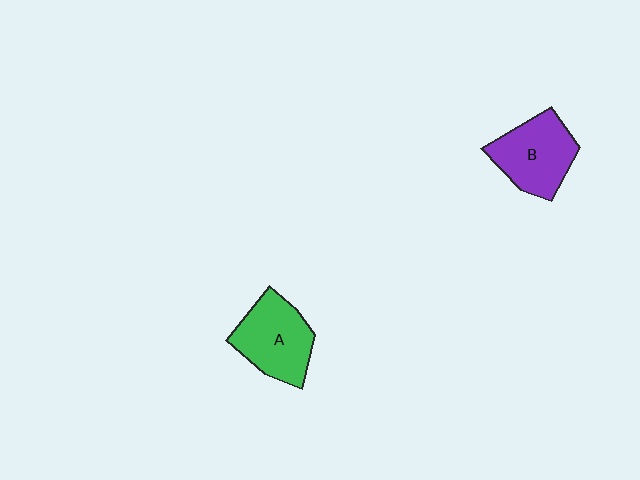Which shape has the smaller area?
Shape B (purple).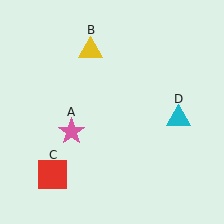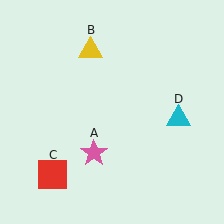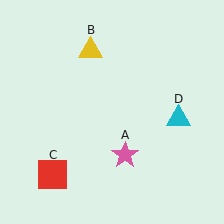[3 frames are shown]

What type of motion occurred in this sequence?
The pink star (object A) rotated counterclockwise around the center of the scene.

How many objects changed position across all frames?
1 object changed position: pink star (object A).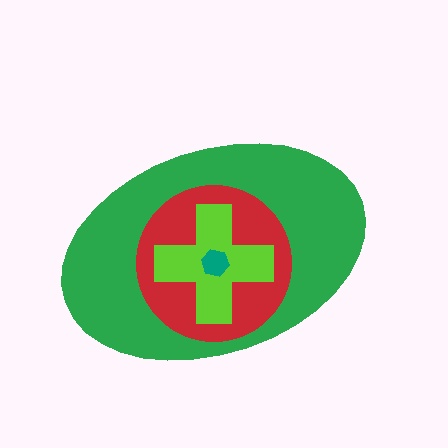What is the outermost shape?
The green ellipse.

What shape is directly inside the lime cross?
The teal hexagon.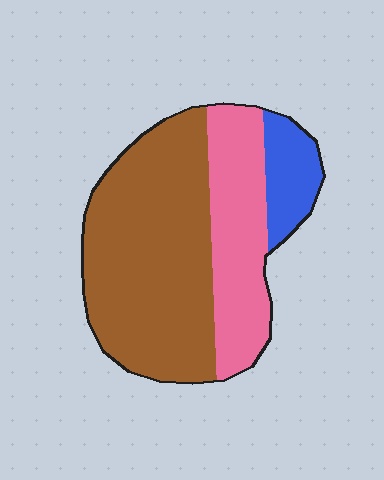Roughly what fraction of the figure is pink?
Pink covers roughly 30% of the figure.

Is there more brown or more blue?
Brown.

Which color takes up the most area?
Brown, at roughly 60%.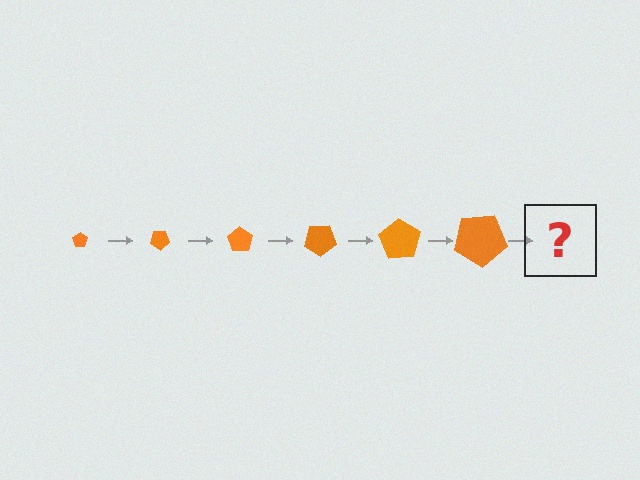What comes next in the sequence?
The next element should be a pentagon, larger than the previous one and rotated 210 degrees from the start.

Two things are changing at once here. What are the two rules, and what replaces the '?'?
The two rules are that the pentagon grows larger each step and it rotates 35 degrees each step. The '?' should be a pentagon, larger than the previous one and rotated 210 degrees from the start.